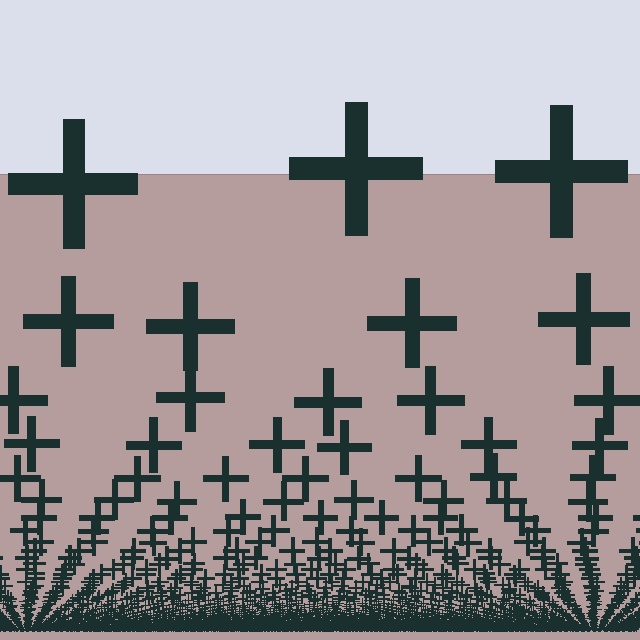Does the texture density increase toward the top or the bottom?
Density increases toward the bottom.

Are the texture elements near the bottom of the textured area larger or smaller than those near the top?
Smaller. The gradient is inverted — elements near the bottom are smaller and denser.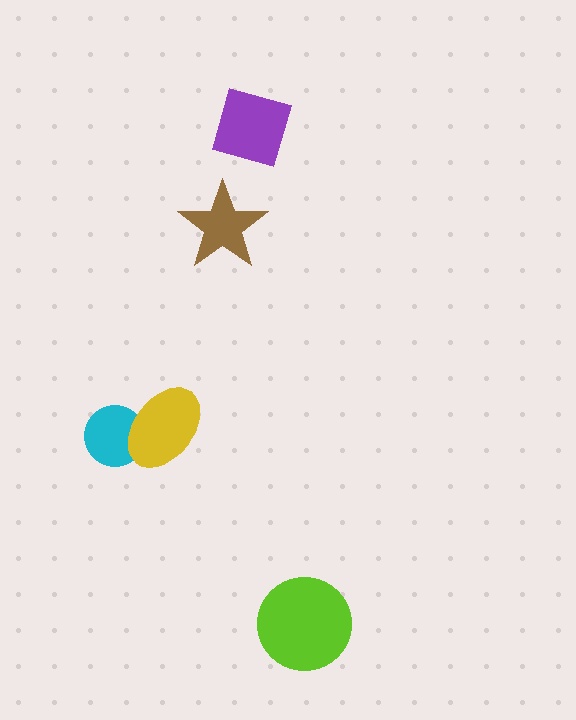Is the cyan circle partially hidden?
Yes, it is partially covered by another shape.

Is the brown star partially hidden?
No, no other shape covers it.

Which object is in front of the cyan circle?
The yellow ellipse is in front of the cyan circle.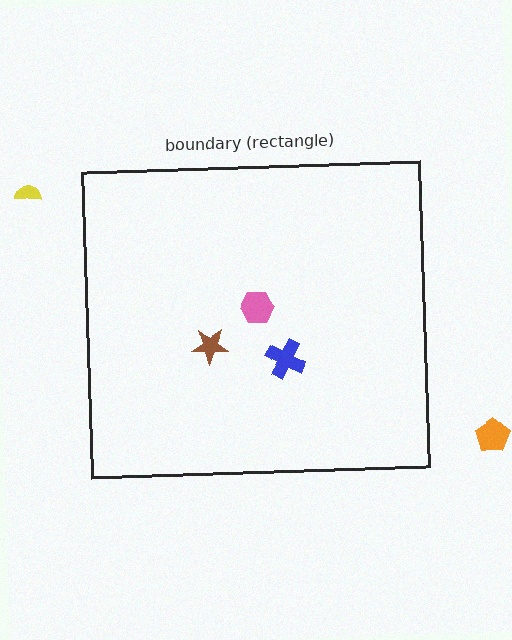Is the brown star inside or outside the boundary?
Inside.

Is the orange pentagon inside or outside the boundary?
Outside.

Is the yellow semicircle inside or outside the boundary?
Outside.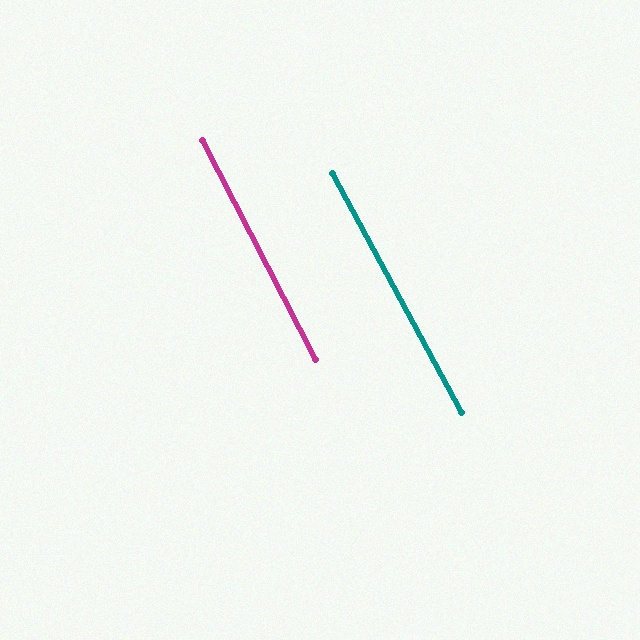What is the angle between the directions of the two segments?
Approximately 1 degree.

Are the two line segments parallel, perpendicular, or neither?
Parallel — their directions differ by only 1.3°.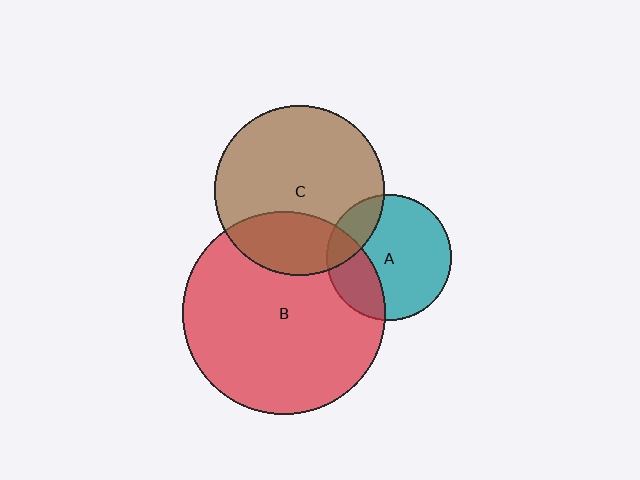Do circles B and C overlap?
Yes.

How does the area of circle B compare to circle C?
Approximately 1.4 times.